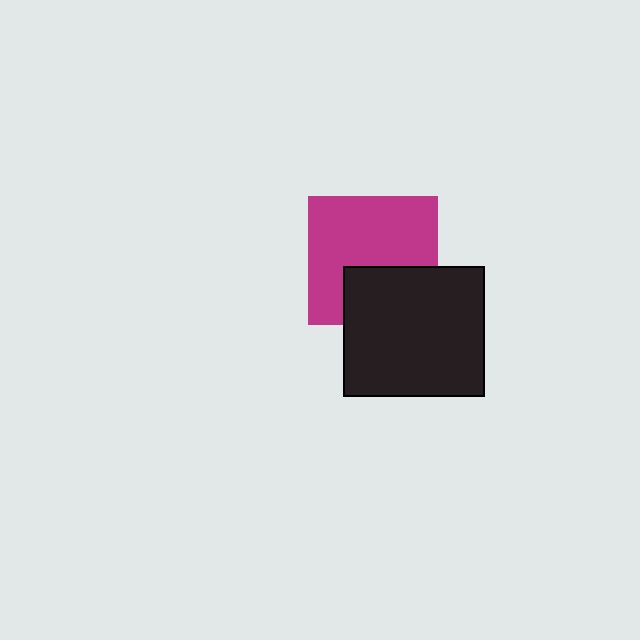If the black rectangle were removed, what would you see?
You would see the complete magenta square.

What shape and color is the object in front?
The object in front is a black rectangle.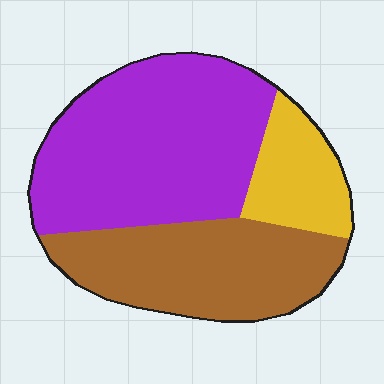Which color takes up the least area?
Yellow, at roughly 15%.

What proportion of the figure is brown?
Brown takes up about one third (1/3) of the figure.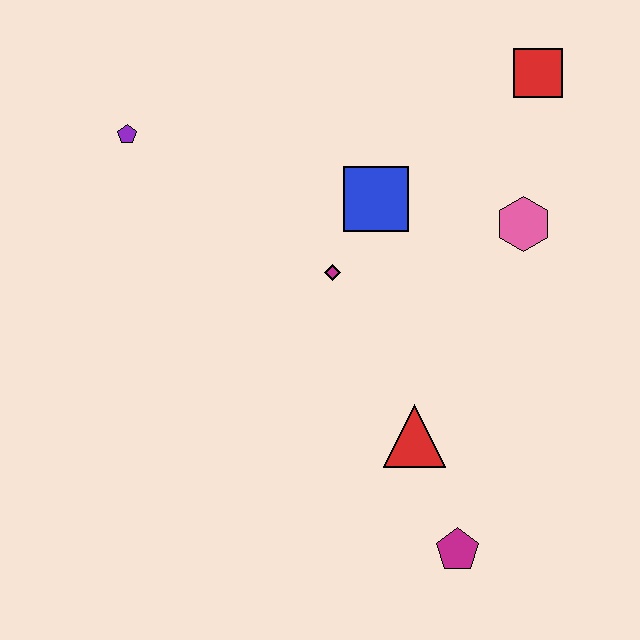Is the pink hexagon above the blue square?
No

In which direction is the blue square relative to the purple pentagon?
The blue square is to the right of the purple pentagon.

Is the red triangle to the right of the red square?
No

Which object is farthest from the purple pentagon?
The magenta pentagon is farthest from the purple pentagon.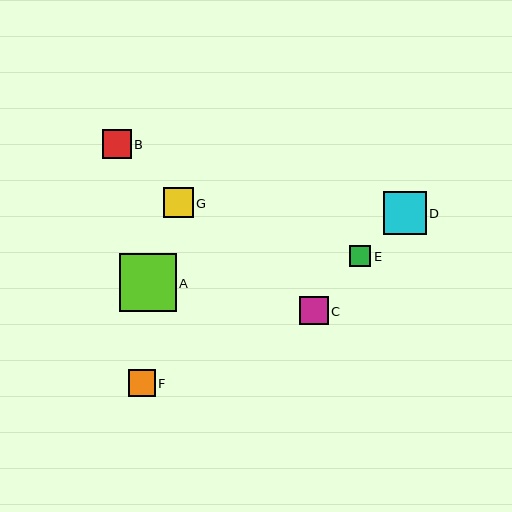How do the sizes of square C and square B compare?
Square C and square B are approximately the same size.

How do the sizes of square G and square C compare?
Square G and square C are approximately the same size.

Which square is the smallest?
Square E is the smallest with a size of approximately 21 pixels.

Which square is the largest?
Square A is the largest with a size of approximately 57 pixels.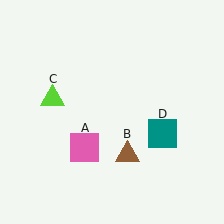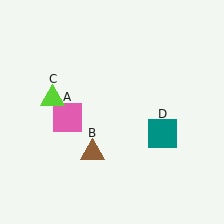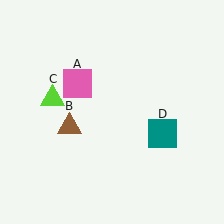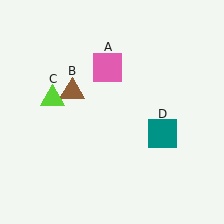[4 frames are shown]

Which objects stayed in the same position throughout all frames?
Lime triangle (object C) and teal square (object D) remained stationary.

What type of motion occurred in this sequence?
The pink square (object A), brown triangle (object B) rotated clockwise around the center of the scene.